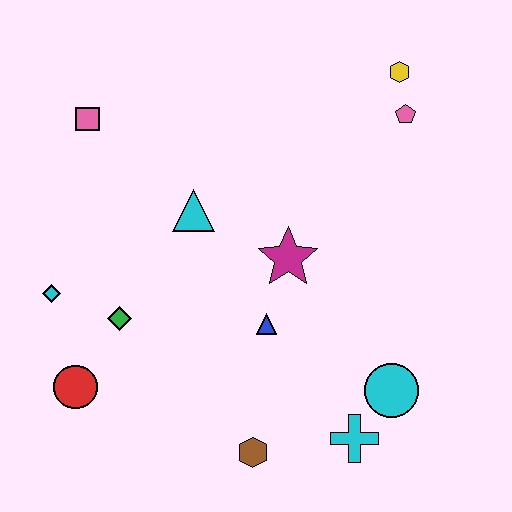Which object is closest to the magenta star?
The blue triangle is closest to the magenta star.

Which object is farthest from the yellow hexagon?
The red circle is farthest from the yellow hexagon.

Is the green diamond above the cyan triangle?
No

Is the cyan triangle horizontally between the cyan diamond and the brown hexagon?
Yes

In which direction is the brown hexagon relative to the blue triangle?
The brown hexagon is below the blue triangle.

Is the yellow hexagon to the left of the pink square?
No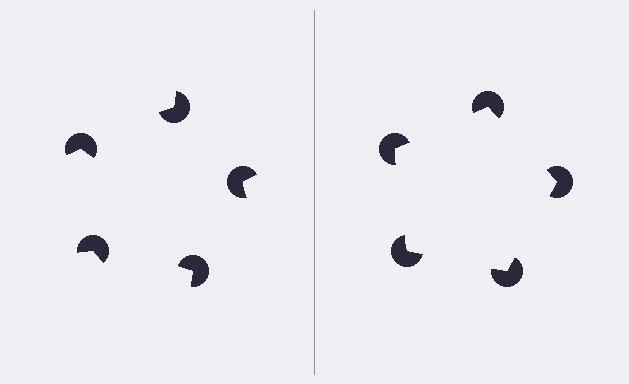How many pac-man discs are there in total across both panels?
10 — 5 on each side.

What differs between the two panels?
The pac-man discs are positioned identically on both sides; only the wedge orientations differ. On the right they align to a pentagon; on the left they are misaligned.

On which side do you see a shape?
An illusory pentagon appears on the right side. On the left side the wedge cuts are rotated, so no coherent shape forms.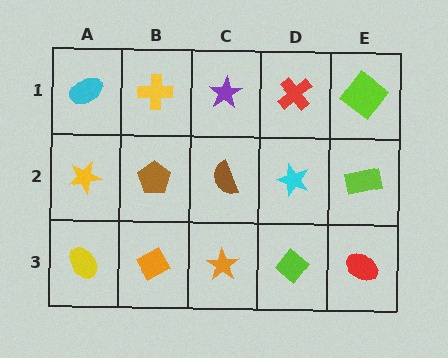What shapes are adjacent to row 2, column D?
A red cross (row 1, column D), a lime diamond (row 3, column D), a brown semicircle (row 2, column C), a lime rectangle (row 2, column E).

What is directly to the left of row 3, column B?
A yellow ellipse.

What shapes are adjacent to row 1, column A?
A yellow star (row 2, column A), a yellow cross (row 1, column B).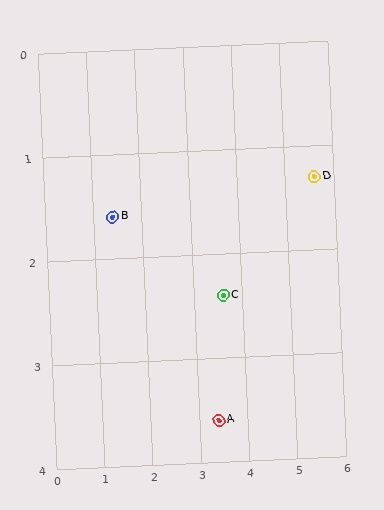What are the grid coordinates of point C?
Point C is at approximately (3.6, 2.4).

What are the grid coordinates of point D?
Point D is at approximately (5.6, 1.3).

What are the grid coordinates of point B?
Point B is at approximately (1.4, 1.6).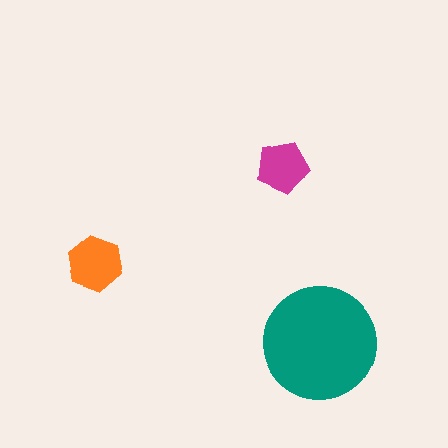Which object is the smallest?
The magenta pentagon.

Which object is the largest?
The teal circle.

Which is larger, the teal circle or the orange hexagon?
The teal circle.